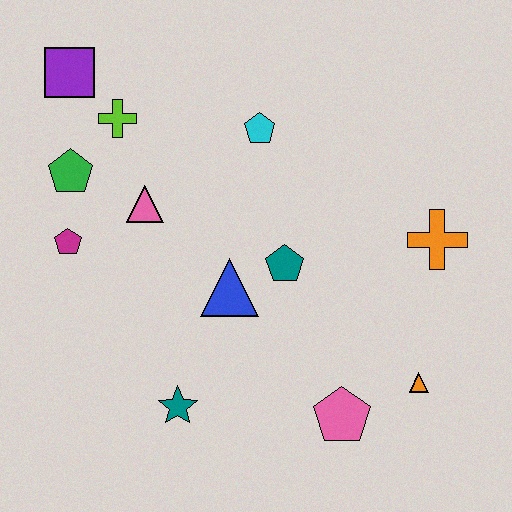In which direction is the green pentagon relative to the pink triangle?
The green pentagon is to the left of the pink triangle.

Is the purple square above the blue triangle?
Yes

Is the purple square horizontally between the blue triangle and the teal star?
No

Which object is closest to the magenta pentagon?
The green pentagon is closest to the magenta pentagon.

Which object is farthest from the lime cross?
The orange triangle is farthest from the lime cross.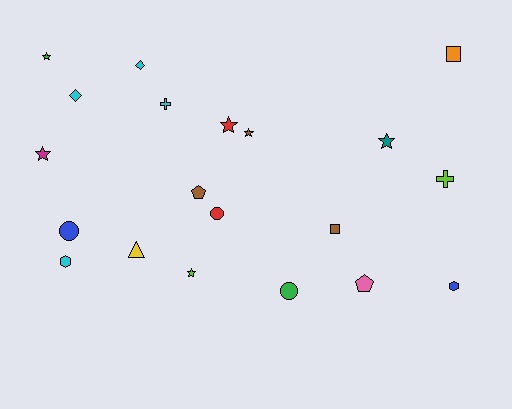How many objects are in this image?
There are 20 objects.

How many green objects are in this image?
There are 2 green objects.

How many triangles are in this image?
There is 1 triangle.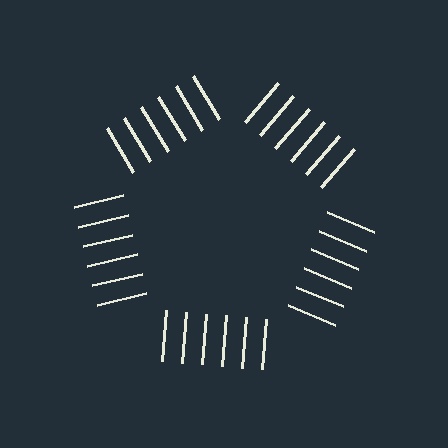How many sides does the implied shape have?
5 sides — the line-ends trace a pentagon.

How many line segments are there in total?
30 — 6 along each of the 5 edges.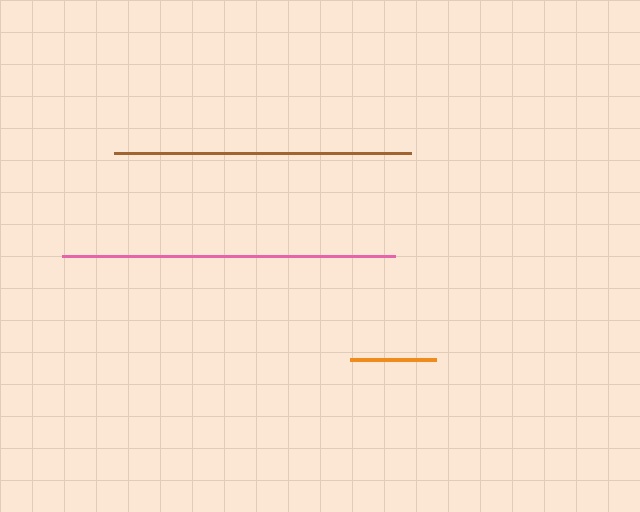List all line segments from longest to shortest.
From longest to shortest: pink, brown, orange.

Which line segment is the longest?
The pink line is the longest at approximately 333 pixels.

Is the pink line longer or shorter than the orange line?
The pink line is longer than the orange line.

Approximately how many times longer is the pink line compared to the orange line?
The pink line is approximately 3.9 times the length of the orange line.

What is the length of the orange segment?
The orange segment is approximately 86 pixels long.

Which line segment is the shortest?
The orange line is the shortest at approximately 86 pixels.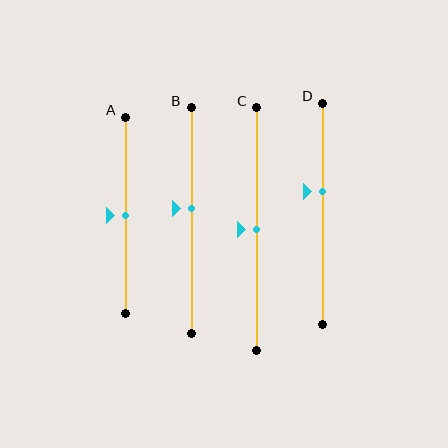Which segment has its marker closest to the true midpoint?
Segment A has its marker closest to the true midpoint.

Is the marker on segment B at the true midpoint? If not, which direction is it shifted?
No, the marker on segment B is shifted upward by about 5% of the segment length.